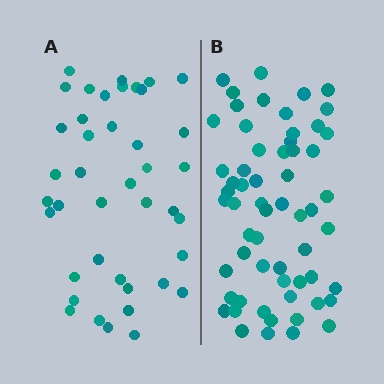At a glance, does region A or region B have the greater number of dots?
Region B (the right region) has more dots.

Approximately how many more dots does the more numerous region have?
Region B has approximately 20 more dots than region A.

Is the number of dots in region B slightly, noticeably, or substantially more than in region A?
Region B has substantially more. The ratio is roughly 1.5 to 1.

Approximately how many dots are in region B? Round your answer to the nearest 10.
About 60 dots.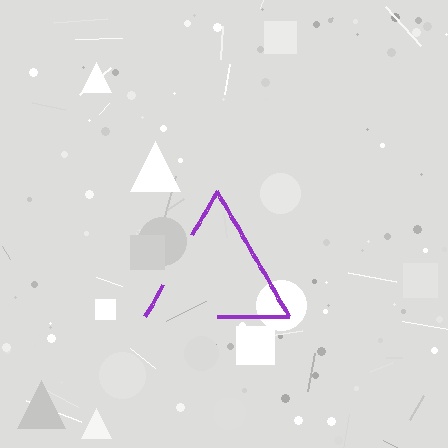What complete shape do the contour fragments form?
The contour fragments form a triangle.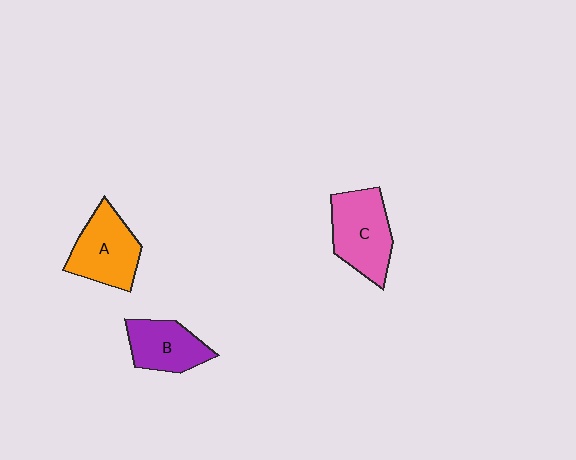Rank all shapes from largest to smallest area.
From largest to smallest: C (pink), A (orange), B (purple).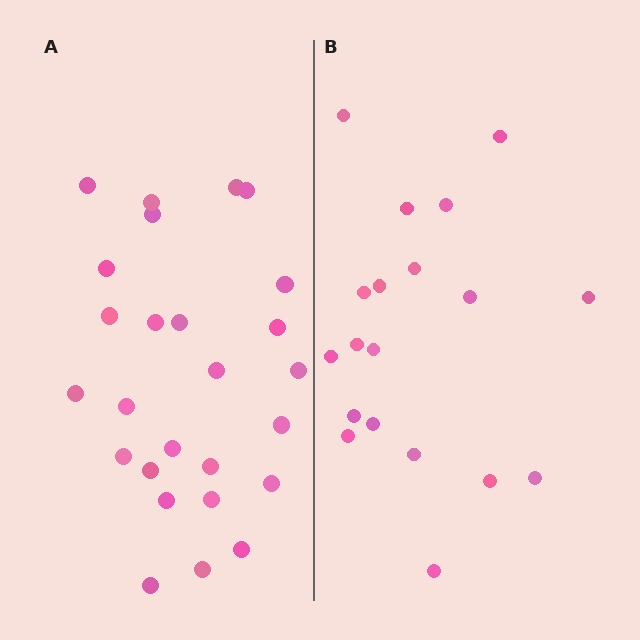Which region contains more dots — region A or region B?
Region A (the left region) has more dots.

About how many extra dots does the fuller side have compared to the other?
Region A has roughly 8 or so more dots than region B.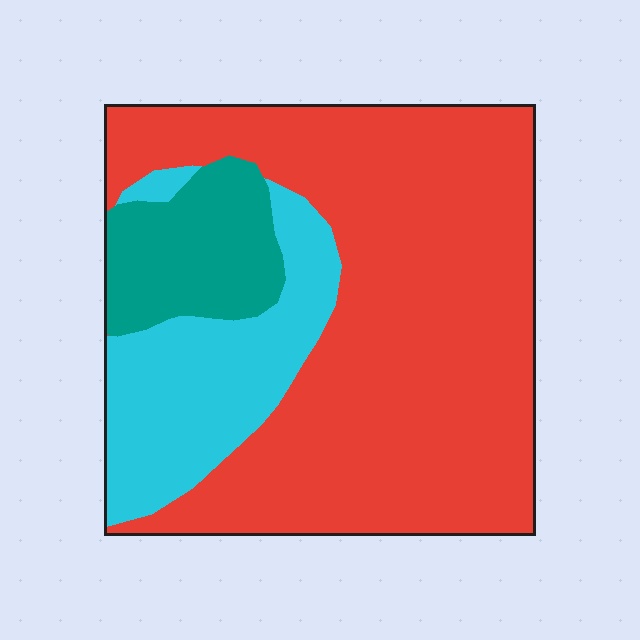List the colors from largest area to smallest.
From largest to smallest: red, cyan, teal.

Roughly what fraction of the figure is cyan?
Cyan covers roughly 20% of the figure.